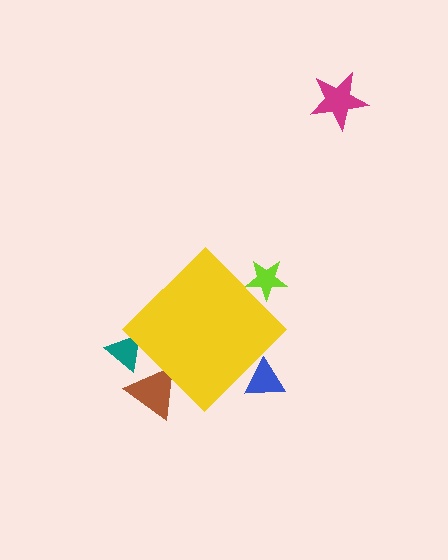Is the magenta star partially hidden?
No, the magenta star is fully visible.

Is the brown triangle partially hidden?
Yes, the brown triangle is partially hidden behind the yellow diamond.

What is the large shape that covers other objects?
A yellow diamond.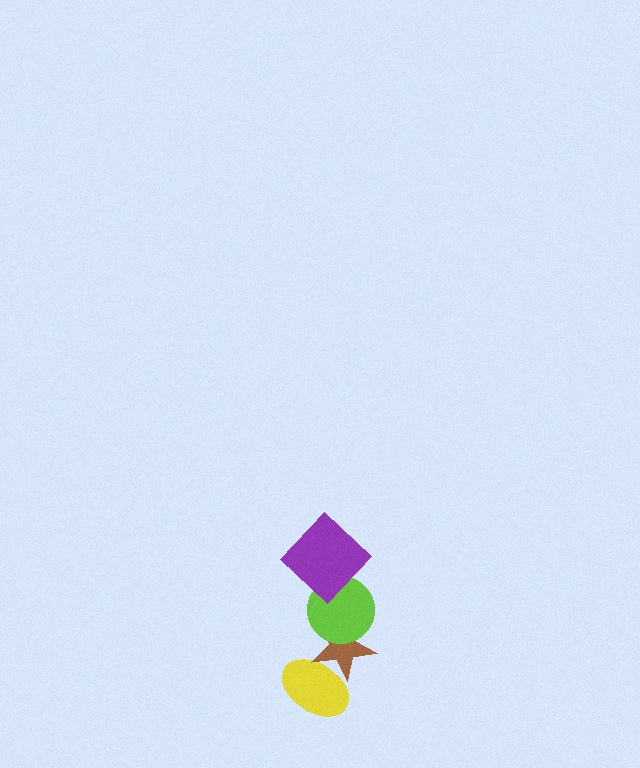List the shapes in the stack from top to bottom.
From top to bottom: the purple diamond, the lime circle, the brown star, the yellow ellipse.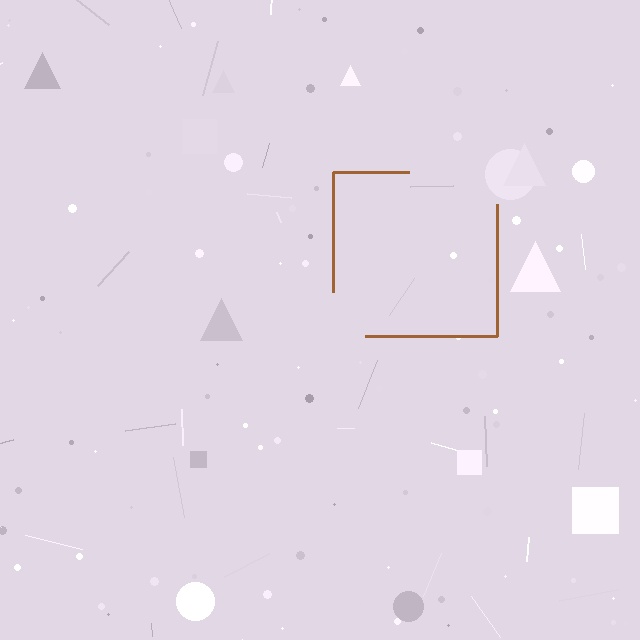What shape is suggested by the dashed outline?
The dashed outline suggests a square.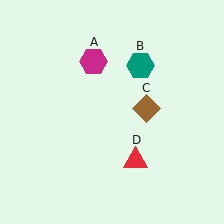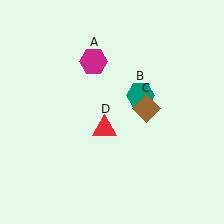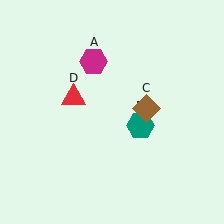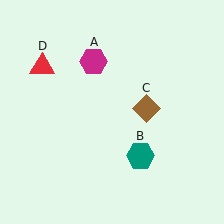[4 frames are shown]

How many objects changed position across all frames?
2 objects changed position: teal hexagon (object B), red triangle (object D).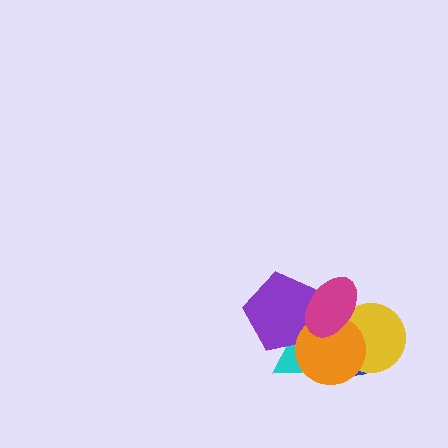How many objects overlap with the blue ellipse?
5 objects overlap with the blue ellipse.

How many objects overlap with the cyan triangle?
4 objects overlap with the cyan triangle.